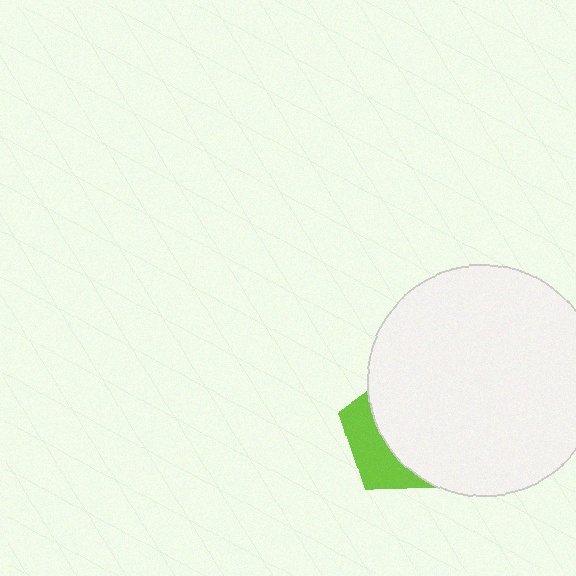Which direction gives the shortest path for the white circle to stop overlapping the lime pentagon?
Moving right gives the shortest separation.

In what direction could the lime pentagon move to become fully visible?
The lime pentagon could move left. That would shift it out from behind the white circle entirely.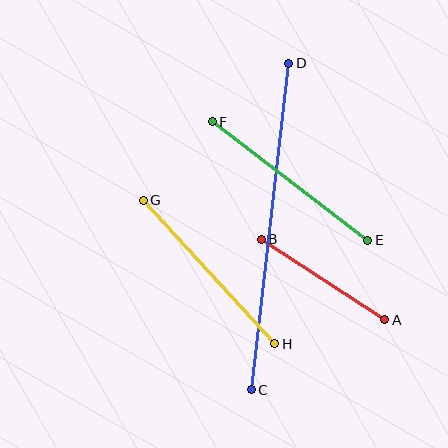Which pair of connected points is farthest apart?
Points C and D are farthest apart.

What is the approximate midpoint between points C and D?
The midpoint is at approximately (270, 226) pixels.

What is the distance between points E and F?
The distance is approximately 196 pixels.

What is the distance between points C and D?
The distance is approximately 328 pixels.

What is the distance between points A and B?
The distance is approximately 147 pixels.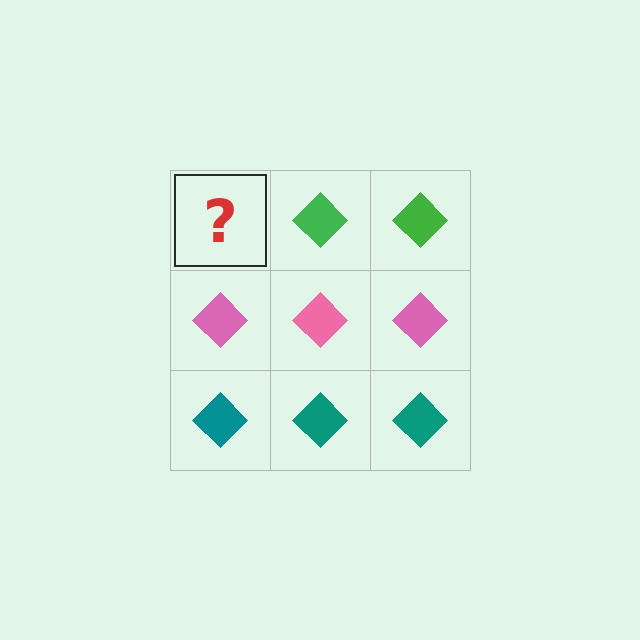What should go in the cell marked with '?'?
The missing cell should contain a green diamond.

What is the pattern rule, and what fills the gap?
The rule is that each row has a consistent color. The gap should be filled with a green diamond.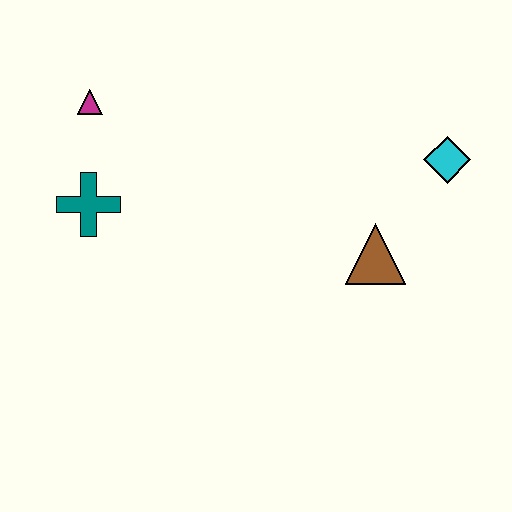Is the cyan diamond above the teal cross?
Yes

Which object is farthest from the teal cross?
The cyan diamond is farthest from the teal cross.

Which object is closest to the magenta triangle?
The teal cross is closest to the magenta triangle.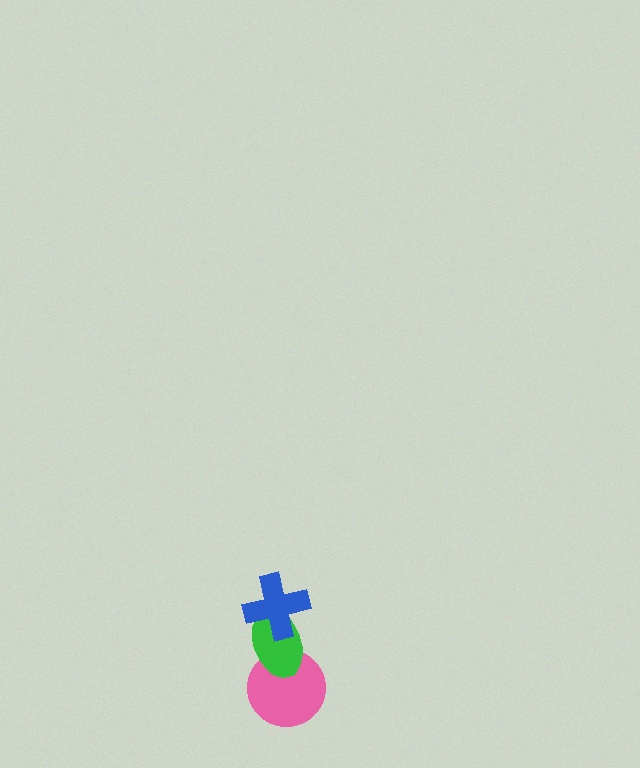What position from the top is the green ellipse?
The green ellipse is 2nd from the top.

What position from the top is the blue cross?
The blue cross is 1st from the top.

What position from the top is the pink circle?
The pink circle is 3rd from the top.